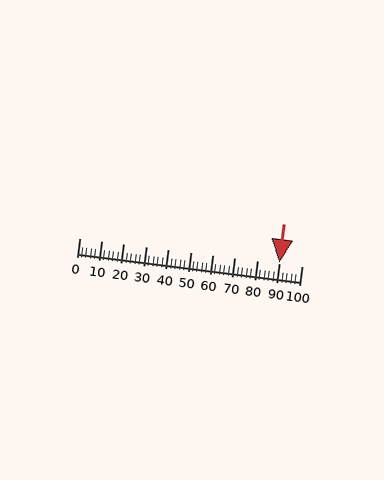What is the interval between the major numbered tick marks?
The major tick marks are spaced 10 units apart.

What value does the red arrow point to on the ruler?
The red arrow points to approximately 90.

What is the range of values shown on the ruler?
The ruler shows values from 0 to 100.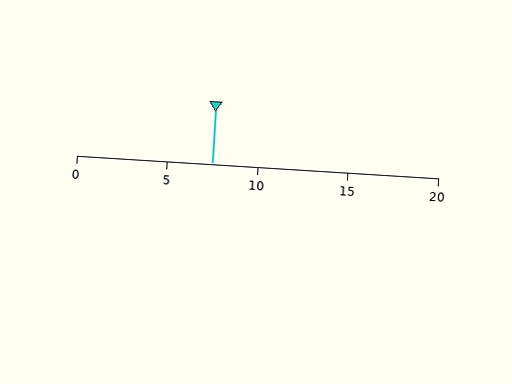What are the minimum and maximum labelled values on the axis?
The axis runs from 0 to 20.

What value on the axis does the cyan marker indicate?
The marker indicates approximately 7.5.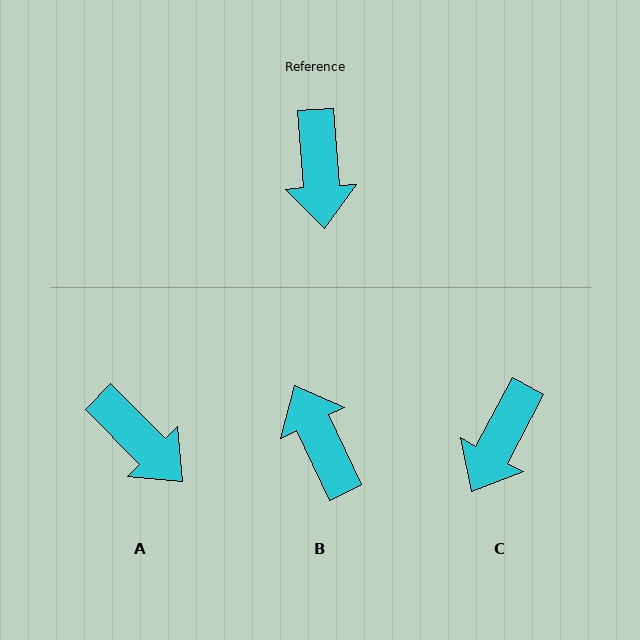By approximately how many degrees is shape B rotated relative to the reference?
Approximately 158 degrees clockwise.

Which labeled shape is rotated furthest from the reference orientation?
B, about 158 degrees away.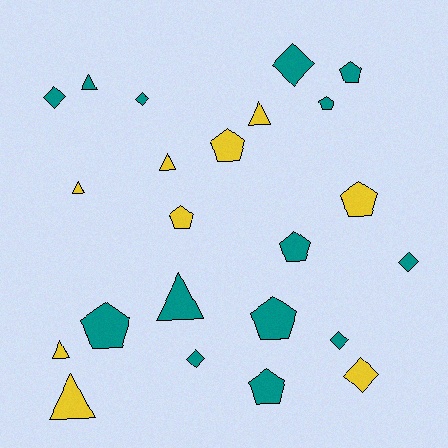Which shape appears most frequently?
Pentagon, with 9 objects.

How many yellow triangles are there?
There are 5 yellow triangles.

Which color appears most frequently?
Teal, with 14 objects.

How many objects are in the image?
There are 23 objects.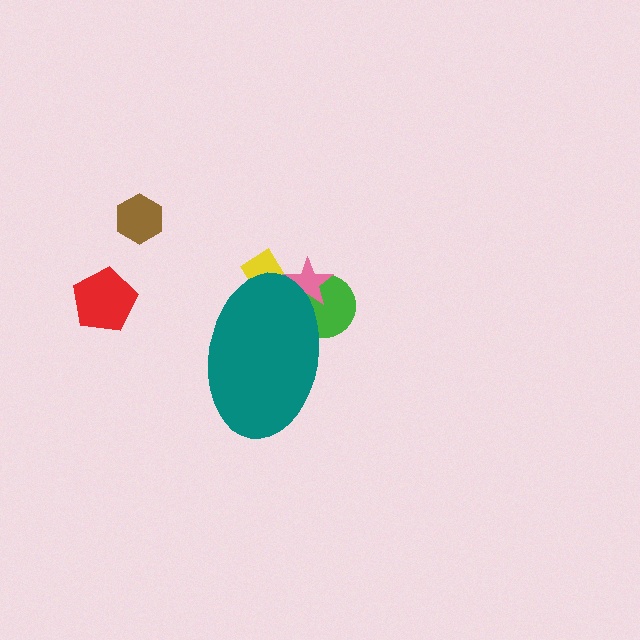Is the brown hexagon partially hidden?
No, the brown hexagon is fully visible.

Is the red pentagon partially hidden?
No, the red pentagon is fully visible.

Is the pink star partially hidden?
Yes, the pink star is partially hidden behind the teal ellipse.